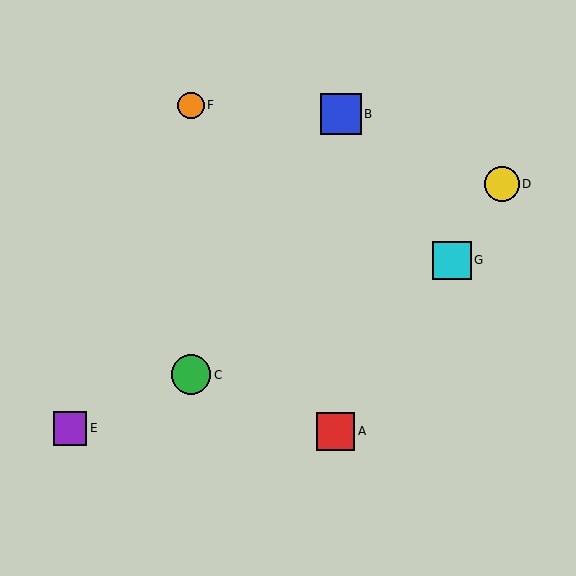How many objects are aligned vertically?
2 objects (C, F) are aligned vertically.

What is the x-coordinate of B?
Object B is at x≈341.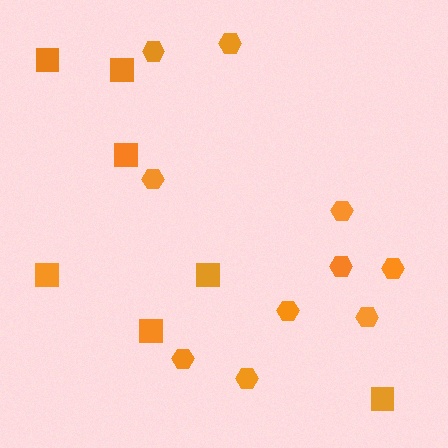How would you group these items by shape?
There are 2 groups: one group of squares (7) and one group of hexagons (10).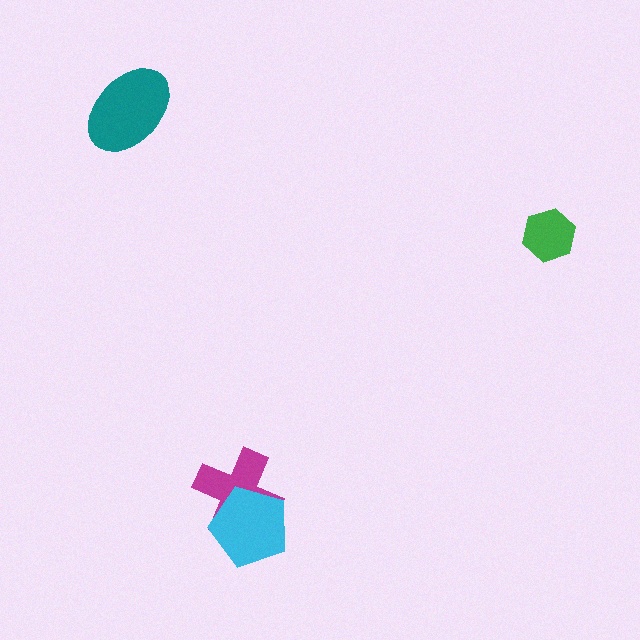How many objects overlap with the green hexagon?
0 objects overlap with the green hexagon.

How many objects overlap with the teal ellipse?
0 objects overlap with the teal ellipse.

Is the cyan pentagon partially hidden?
No, no other shape covers it.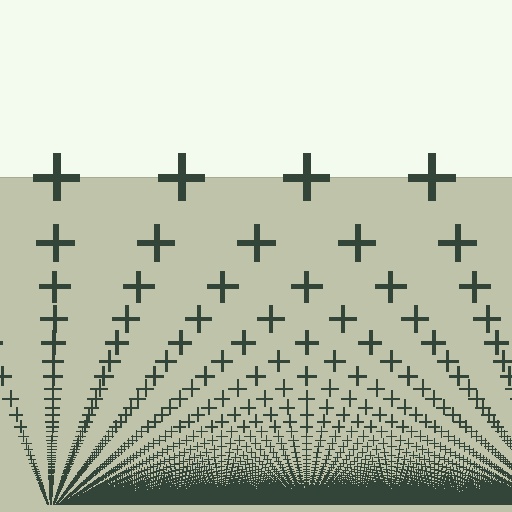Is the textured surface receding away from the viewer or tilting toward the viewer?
The surface appears to tilt toward the viewer. Texture elements get larger and sparser toward the top.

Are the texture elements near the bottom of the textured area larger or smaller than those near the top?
Smaller. The gradient is inverted — elements near the bottom are smaller and denser.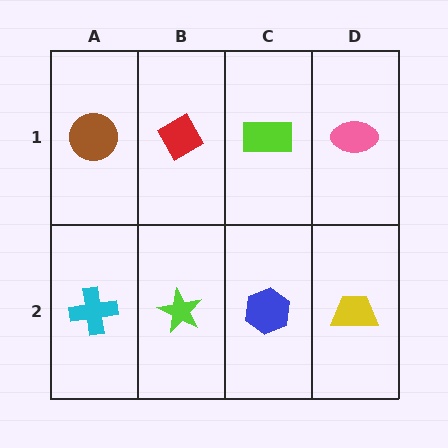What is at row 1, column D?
A pink ellipse.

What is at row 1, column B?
A red diamond.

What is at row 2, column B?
A lime star.